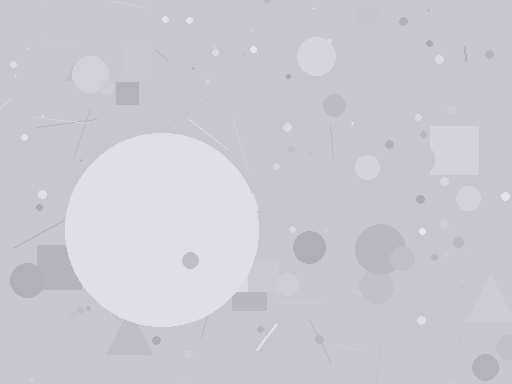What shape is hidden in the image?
A circle is hidden in the image.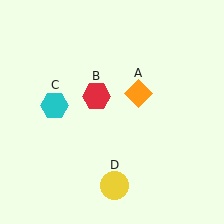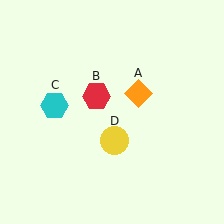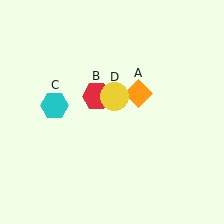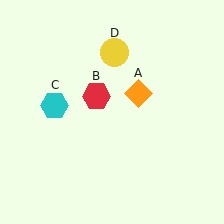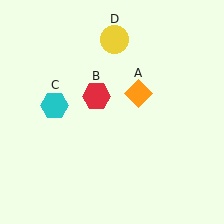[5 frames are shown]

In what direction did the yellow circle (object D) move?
The yellow circle (object D) moved up.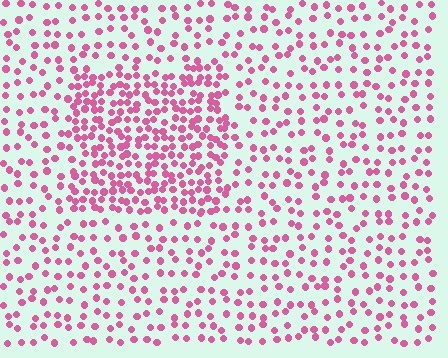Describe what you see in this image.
The image contains small pink elements arranged at two different densities. A rectangle-shaped region is visible where the elements are more densely packed than the surrounding area.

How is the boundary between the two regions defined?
The boundary is defined by a change in element density (approximately 2.1x ratio). All elements are the same color, size, and shape.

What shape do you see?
I see a rectangle.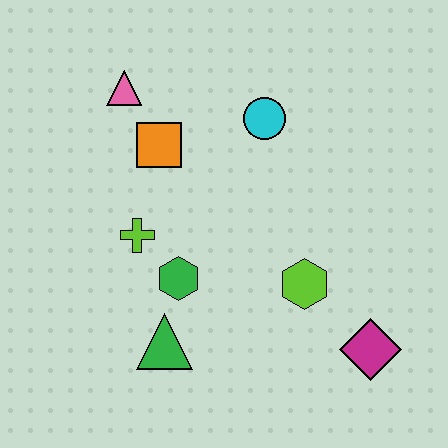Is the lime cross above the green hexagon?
Yes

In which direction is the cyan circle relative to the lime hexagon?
The cyan circle is above the lime hexagon.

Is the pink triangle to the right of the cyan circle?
No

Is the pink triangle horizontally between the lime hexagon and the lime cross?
No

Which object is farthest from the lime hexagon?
The pink triangle is farthest from the lime hexagon.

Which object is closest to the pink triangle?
The orange square is closest to the pink triangle.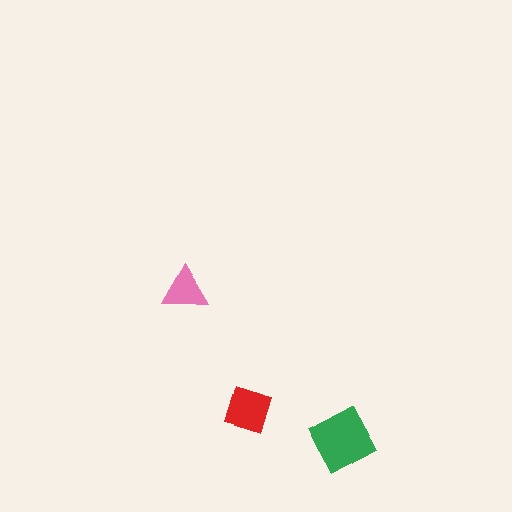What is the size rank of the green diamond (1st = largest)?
1st.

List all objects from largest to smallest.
The green diamond, the red square, the pink triangle.